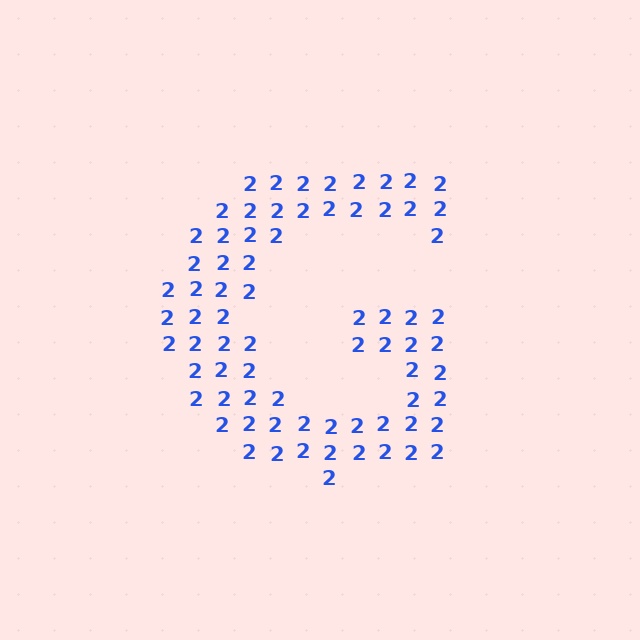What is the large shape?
The large shape is the letter G.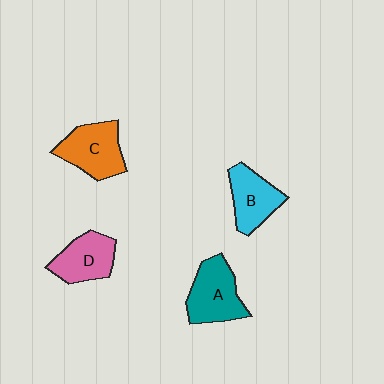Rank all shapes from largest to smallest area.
From largest to smallest: A (teal), C (orange), B (cyan), D (pink).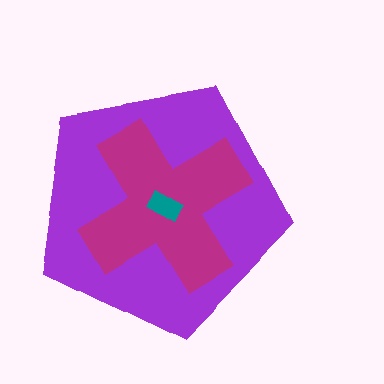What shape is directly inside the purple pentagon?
The magenta cross.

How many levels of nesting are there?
3.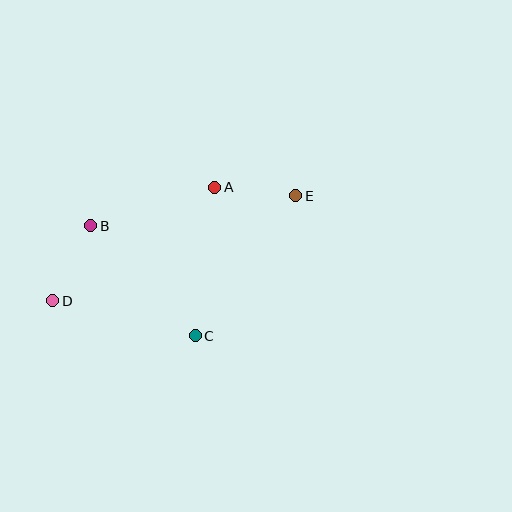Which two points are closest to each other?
Points A and E are closest to each other.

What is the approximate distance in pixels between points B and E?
The distance between B and E is approximately 207 pixels.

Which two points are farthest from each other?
Points D and E are farthest from each other.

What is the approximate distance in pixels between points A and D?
The distance between A and D is approximately 198 pixels.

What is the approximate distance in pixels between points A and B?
The distance between A and B is approximately 130 pixels.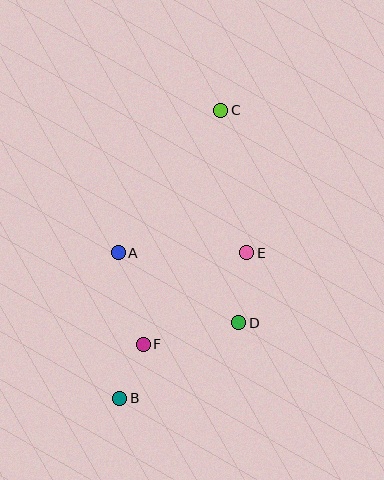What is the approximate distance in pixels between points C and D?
The distance between C and D is approximately 213 pixels.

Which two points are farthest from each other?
Points B and C are farthest from each other.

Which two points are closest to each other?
Points B and F are closest to each other.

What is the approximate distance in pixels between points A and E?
The distance between A and E is approximately 129 pixels.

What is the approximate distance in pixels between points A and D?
The distance between A and D is approximately 139 pixels.